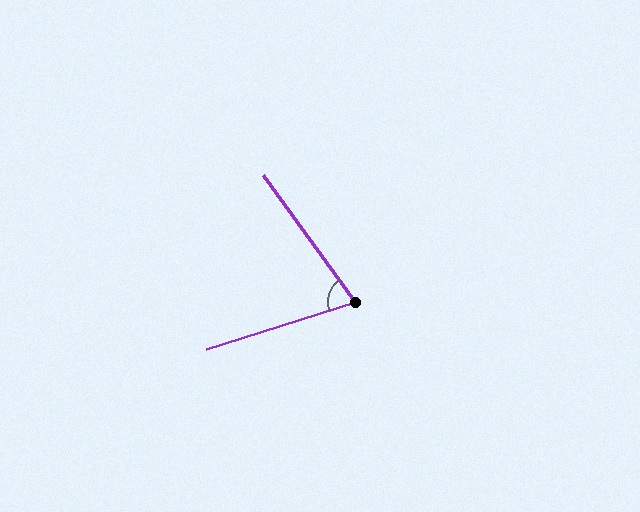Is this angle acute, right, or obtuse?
It is acute.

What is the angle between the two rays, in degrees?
Approximately 72 degrees.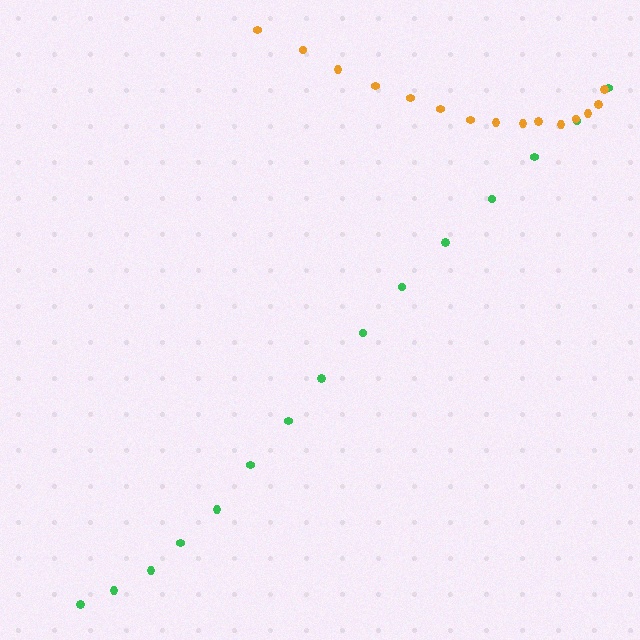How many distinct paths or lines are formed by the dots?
There are 2 distinct paths.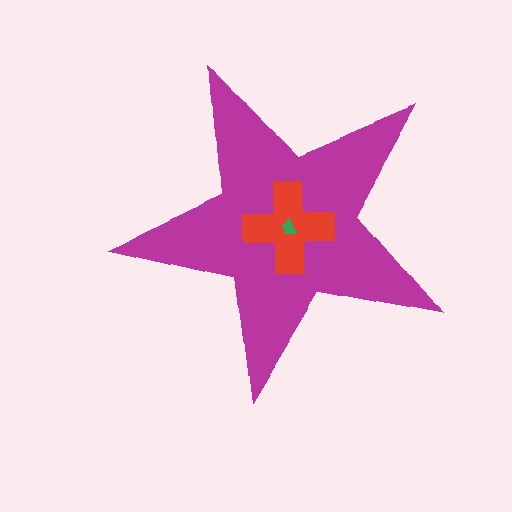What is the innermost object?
The green trapezoid.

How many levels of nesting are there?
3.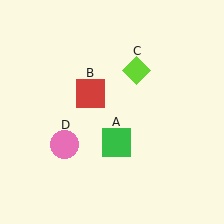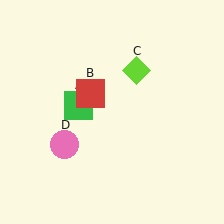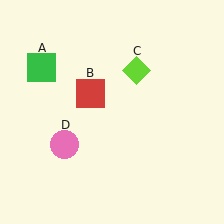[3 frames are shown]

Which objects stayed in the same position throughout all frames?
Red square (object B) and lime diamond (object C) and pink circle (object D) remained stationary.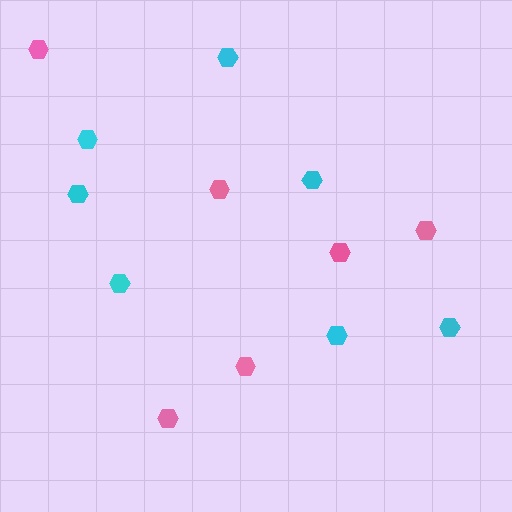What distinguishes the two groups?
There are 2 groups: one group of pink hexagons (6) and one group of cyan hexagons (7).